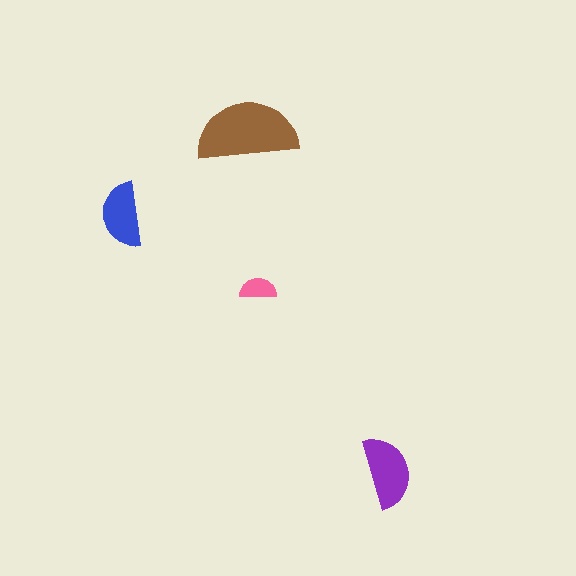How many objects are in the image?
There are 4 objects in the image.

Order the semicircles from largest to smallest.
the brown one, the purple one, the blue one, the pink one.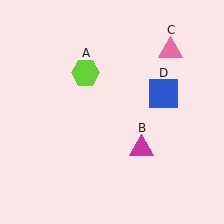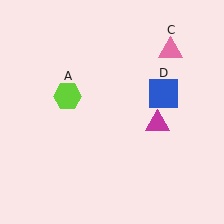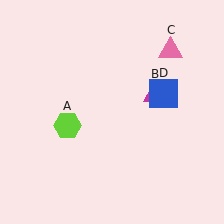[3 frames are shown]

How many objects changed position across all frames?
2 objects changed position: lime hexagon (object A), magenta triangle (object B).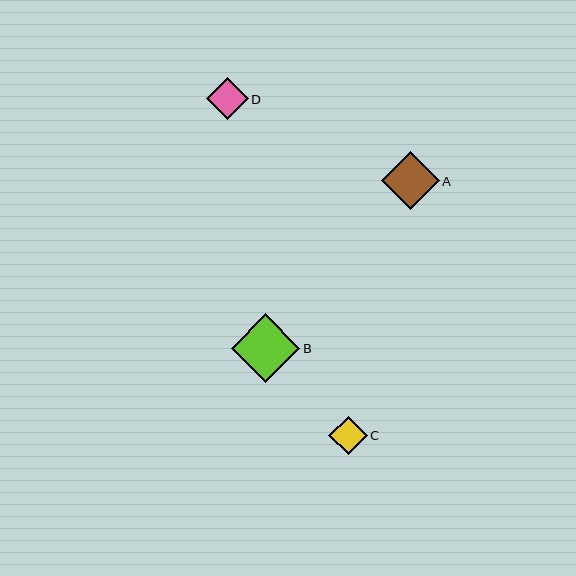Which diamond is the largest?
Diamond B is the largest with a size of approximately 69 pixels.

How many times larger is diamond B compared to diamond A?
Diamond B is approximately 1.2 times the size of diamond A.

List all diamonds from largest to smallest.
From largest to smallest: B, A, D, C.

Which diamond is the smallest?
Diamond C is the smallest with a size of approximately 38 pixels.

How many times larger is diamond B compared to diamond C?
Diamond B is approximately 1.8 times the size of diamond C.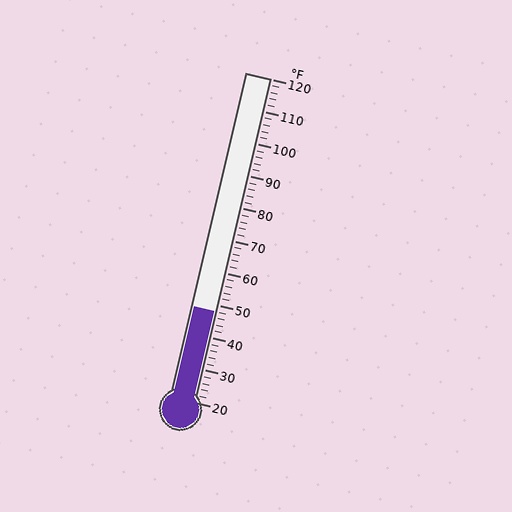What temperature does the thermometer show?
The thermometer shows approximately 48°F.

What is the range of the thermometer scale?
The thermometer scale ranges from 20°F to 120°F.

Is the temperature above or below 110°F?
The temperature is below 110°F.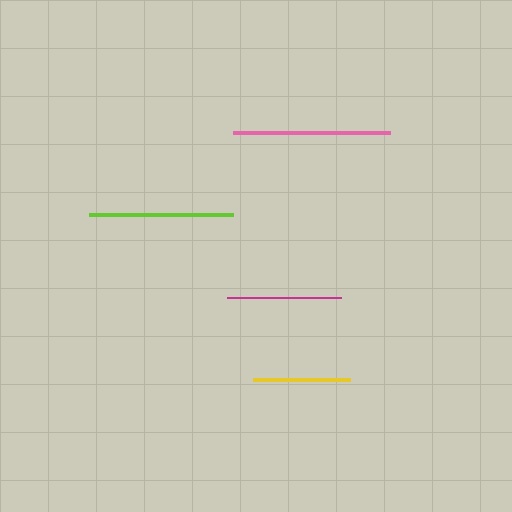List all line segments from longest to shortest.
From longest to shortest: pink, lime, magenta, yellow.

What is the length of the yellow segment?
The yellow segment is approximately 96 pixels long.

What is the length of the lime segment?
The lime segment is approximately 144 pixels long.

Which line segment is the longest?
The pink line is the longest at approximately 157 pixels.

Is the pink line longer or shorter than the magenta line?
The pink line is longer than the magenta line.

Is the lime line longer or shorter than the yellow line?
The lime line is longer than the yellow line.